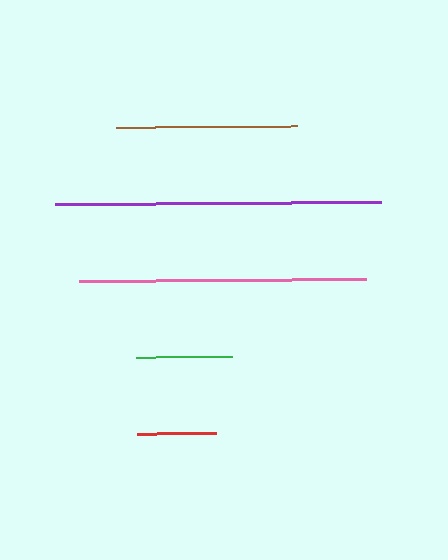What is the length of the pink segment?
The pink segment is approximately 287 pixels long.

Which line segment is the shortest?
The red line is the shortest at approximately 79 pixels.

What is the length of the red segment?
The red segment is approximately 79 pixels long.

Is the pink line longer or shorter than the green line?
The pink line is longer than the green line.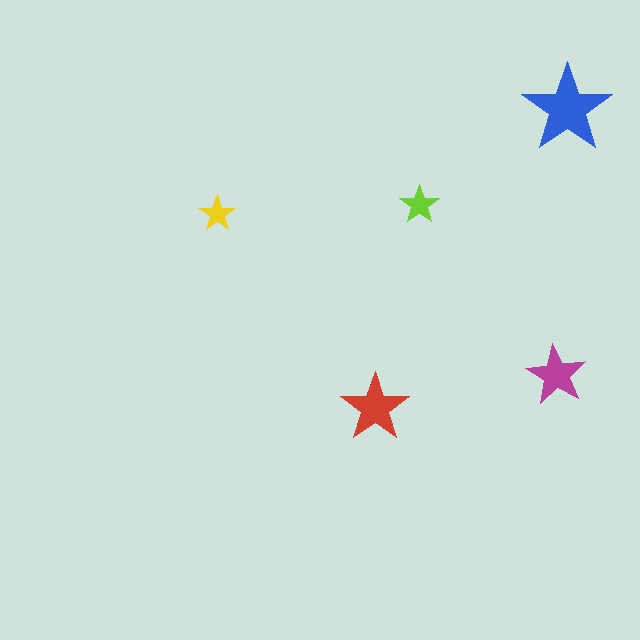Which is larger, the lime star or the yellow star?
The lime one.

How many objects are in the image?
There are 5 objects in the image.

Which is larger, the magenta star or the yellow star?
The magenta one.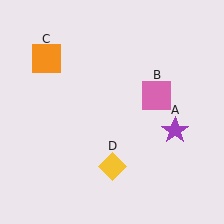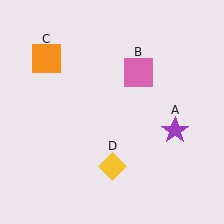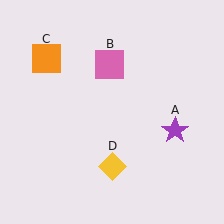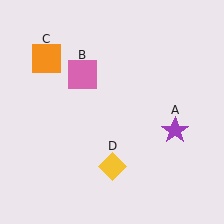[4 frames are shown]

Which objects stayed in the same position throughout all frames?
Purple star (object A) and orange square (object C) and yellow diamond (object D) remained stationary.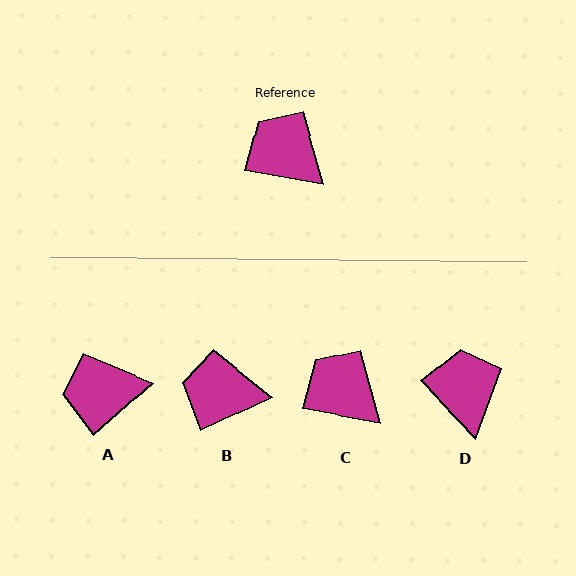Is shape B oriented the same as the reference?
No, it is off by about 36 degrees.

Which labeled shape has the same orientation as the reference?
C.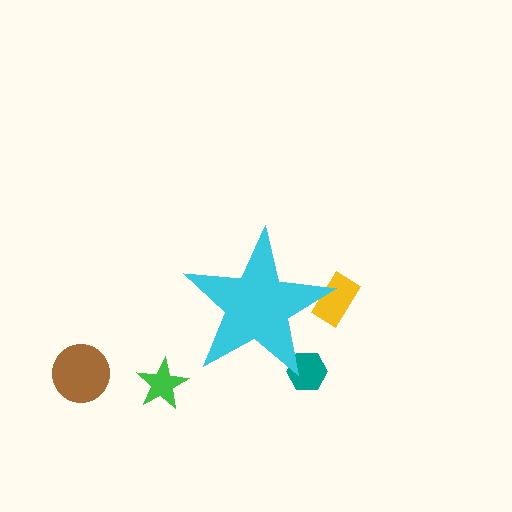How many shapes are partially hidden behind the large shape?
2 shapes are partially hidden.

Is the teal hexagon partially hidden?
Yes, the teal hexagon is partially hidden behind the cyan star.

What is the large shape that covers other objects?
A cyan star.